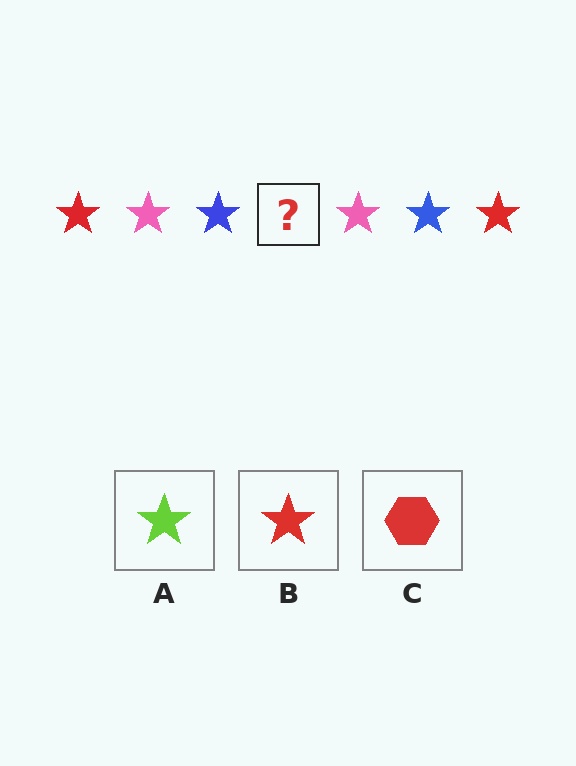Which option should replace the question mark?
Option B.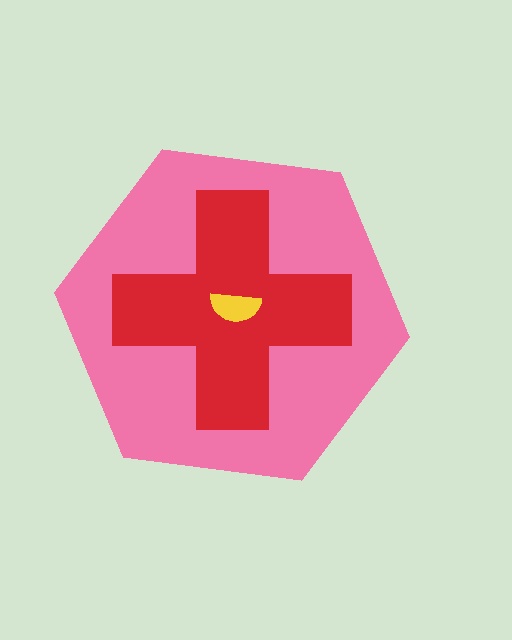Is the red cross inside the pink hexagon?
Yes.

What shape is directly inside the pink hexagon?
The red cross.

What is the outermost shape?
The pink hexagon.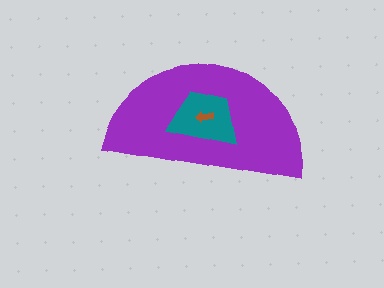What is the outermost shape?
The purple semicircle.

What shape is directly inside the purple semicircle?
The teal trapezoid.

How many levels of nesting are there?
3.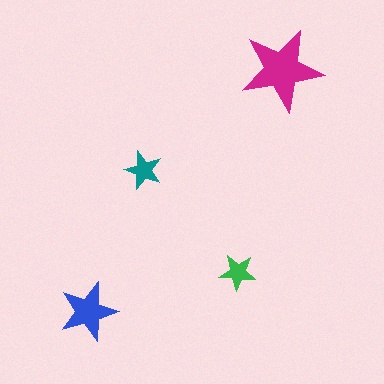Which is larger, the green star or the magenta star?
The magenta one.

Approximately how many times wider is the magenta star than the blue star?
About 1.5 times wider.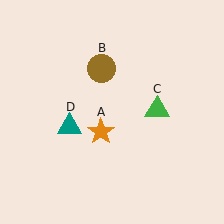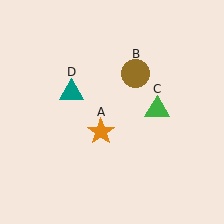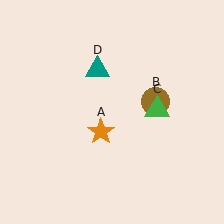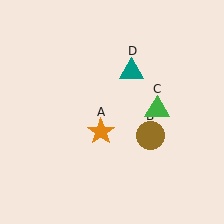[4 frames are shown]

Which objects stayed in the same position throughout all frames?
Orange star (object A) and green triangle (object C) remained stationary.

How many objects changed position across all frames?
2 objects changed position: brown circle (object B), teal triangle (object D).